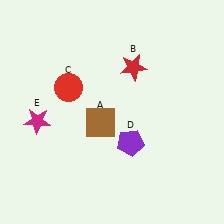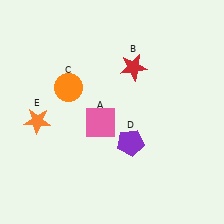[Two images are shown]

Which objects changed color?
A changed from brown to pink. C changed from red to orange. E changed from magenta to orange.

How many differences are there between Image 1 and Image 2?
There are 3 differences between the two images.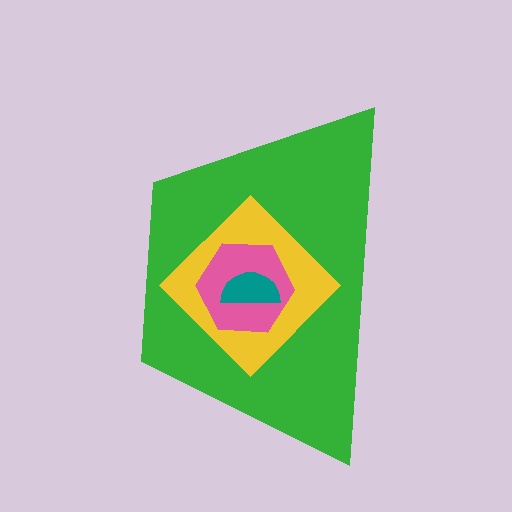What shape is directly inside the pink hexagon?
The teal semicircle.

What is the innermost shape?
The teal semicircle.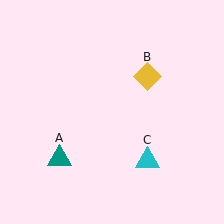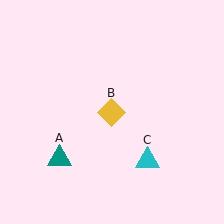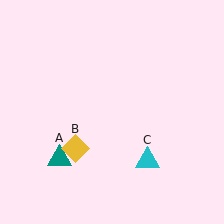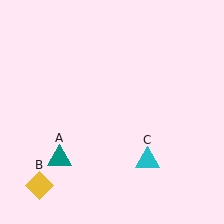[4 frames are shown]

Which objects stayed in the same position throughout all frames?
Teal triangle (object A) and cyan triangle (object C) remained stationary.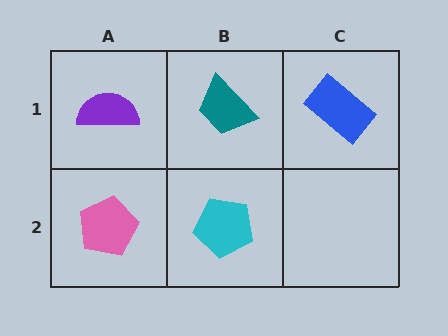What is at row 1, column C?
A blue rectangle.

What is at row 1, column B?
A teal trapezoid.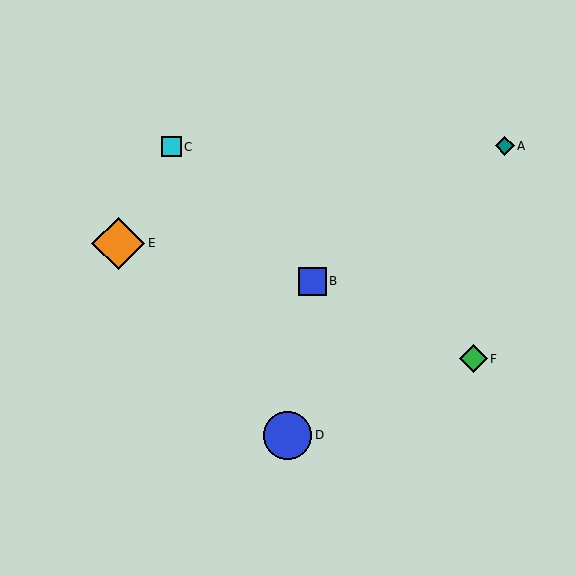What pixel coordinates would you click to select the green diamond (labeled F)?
Click at (474, 359) to select the green diamond F.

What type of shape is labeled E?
Shape E is an orange diamond.